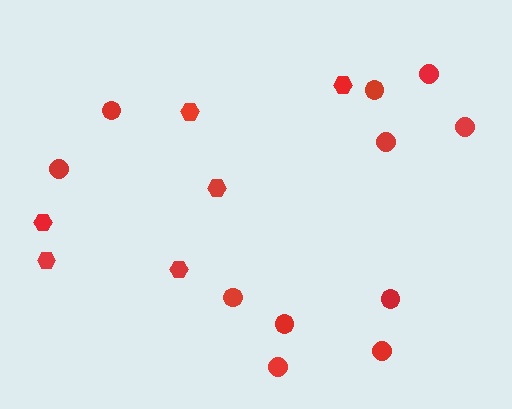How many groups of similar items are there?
There are 2 groups: one group of circles (11) and one group of hexagons (6).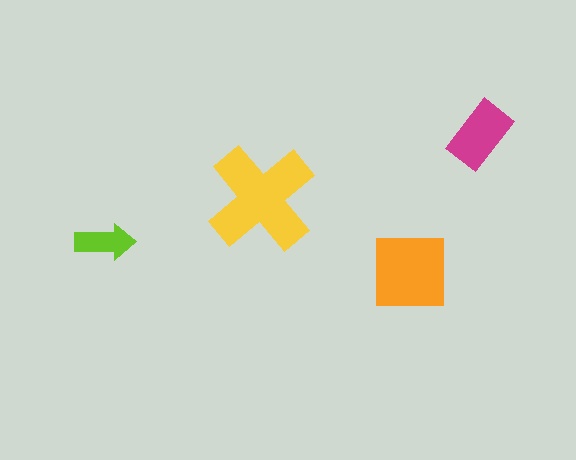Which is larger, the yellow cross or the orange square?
The yellow cross.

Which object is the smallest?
The lime arrow.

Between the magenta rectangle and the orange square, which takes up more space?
The orange square.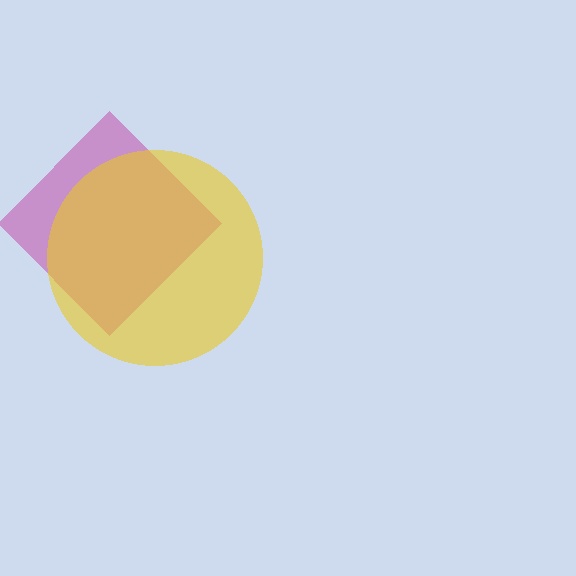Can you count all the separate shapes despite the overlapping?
Yes, there are 2 separate shapes.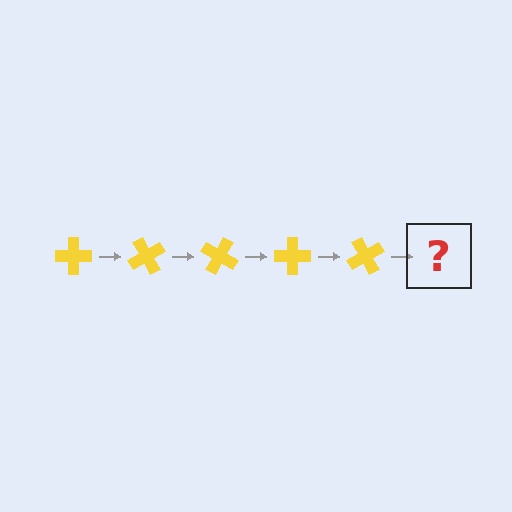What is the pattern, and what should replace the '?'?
The pattern is that the cross rotates 60 degrees each step. The '?' should be a yellow cross rotated 300 degrees.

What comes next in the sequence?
The next element should be a yellow cross rotated 300 degrees.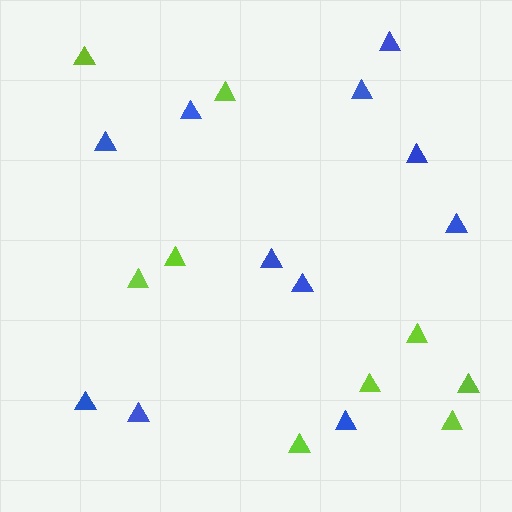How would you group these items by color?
There are 2 groups: one group of lime triangles (9) and one group of blue triangles (11).